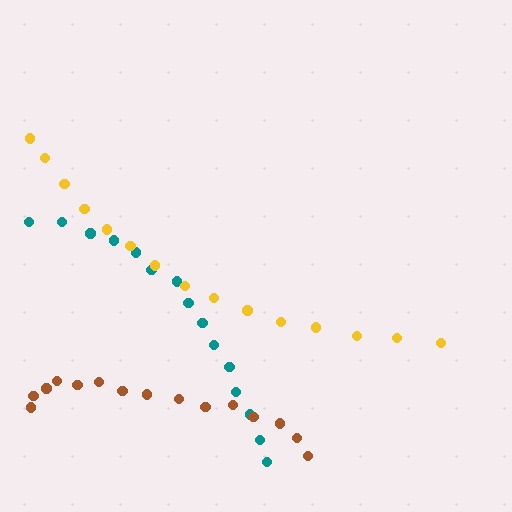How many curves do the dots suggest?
There are 3 distinct paths.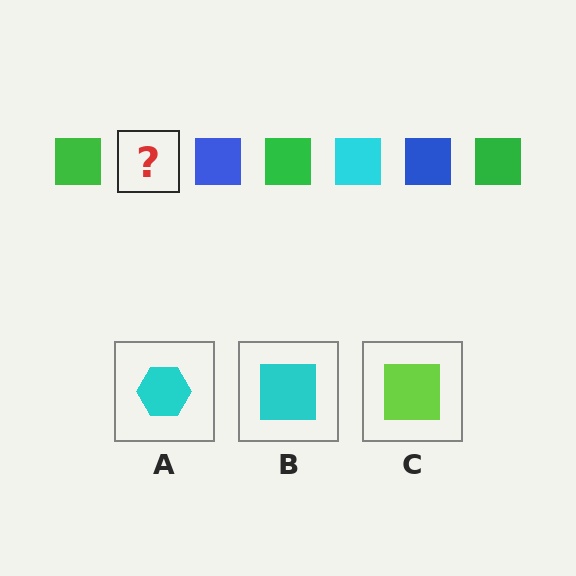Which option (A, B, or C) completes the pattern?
B.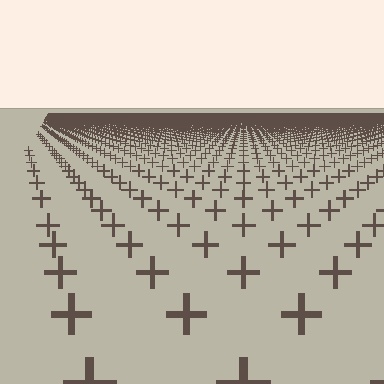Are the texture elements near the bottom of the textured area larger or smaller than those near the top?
Larger. Near the bottom, elements are closer to the viewer and appear at a bigger on-screen size.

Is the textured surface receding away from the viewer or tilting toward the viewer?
The surface is receding away from the viewer. Texture elements get smaller and denser toward the top.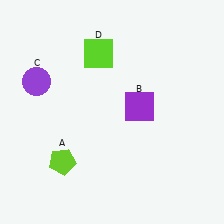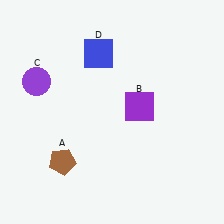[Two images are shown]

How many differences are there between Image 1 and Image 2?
There are 2 differences between the two images.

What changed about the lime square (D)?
In Image 1, D is lime. In Image 2, it changed to blue.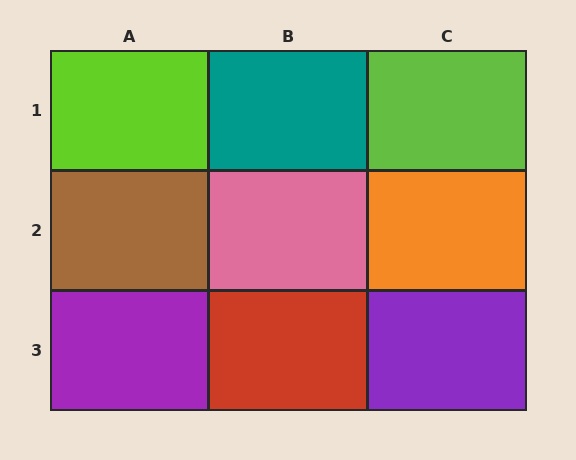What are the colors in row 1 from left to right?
Lime, teal, lime.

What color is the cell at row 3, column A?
Purple.